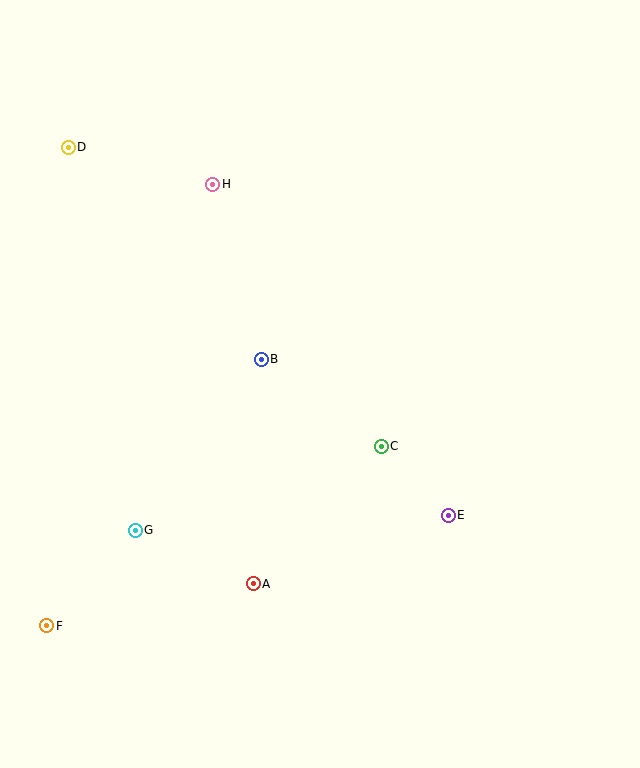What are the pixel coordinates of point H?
Point H is at (213, 184).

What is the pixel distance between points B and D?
The distance between B and D is 287 pixels.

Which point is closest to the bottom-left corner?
Point F is closest to the bottom-left corner.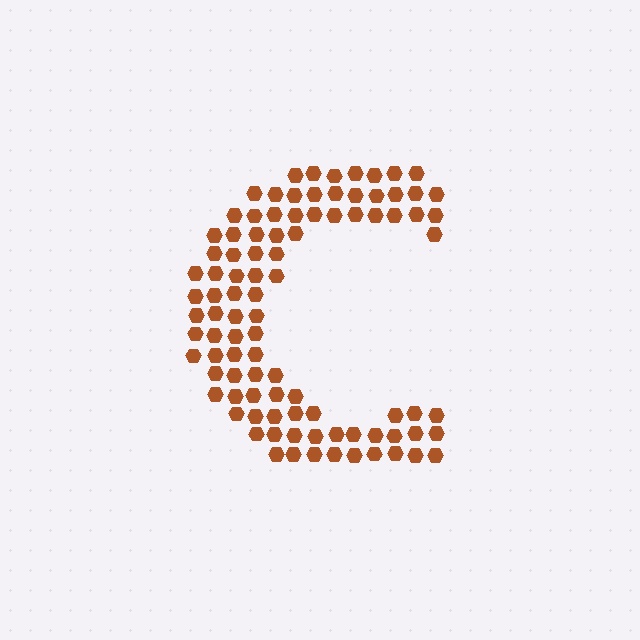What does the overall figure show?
The overall figure shows the letter C.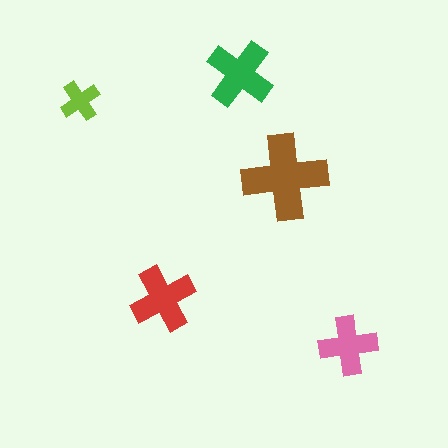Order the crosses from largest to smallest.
the brown one, the green one, the red one, the pink one, the lime one.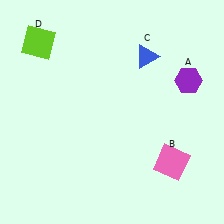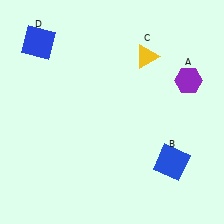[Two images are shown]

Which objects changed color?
B changed from pink to blue. C changed from blue to yellow. D changed from lime to blue.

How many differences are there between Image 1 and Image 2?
There are 3 differences between the two images.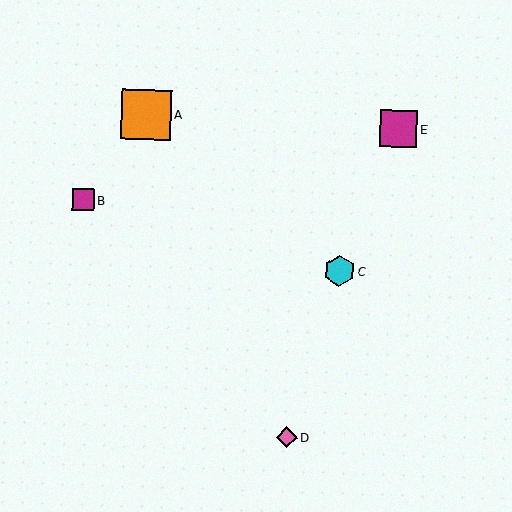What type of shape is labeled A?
Shape A is an orange square.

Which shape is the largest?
The orange square (labeled A) is the largest.